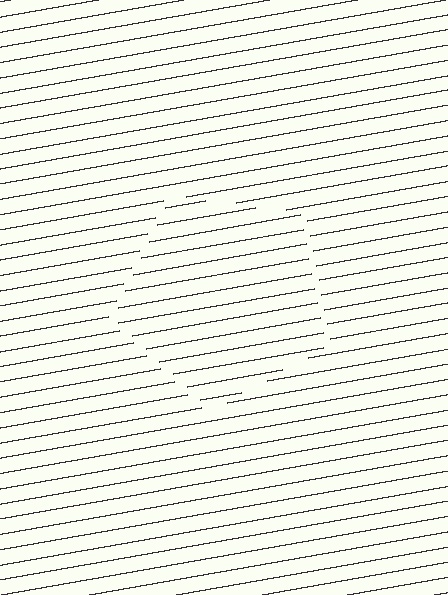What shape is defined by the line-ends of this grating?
An illusory pentagon. The interior of the shape contains the same grating, shifted by half a period — the contour is defined by the phase discontinuity where line-ends from the inner and outer gratings abut.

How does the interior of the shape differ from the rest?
The interior of the shape contains the same grating, shifted by half a period — the contour is defined by the phase discontinuity where line-ends from the inner and outer gratings abut.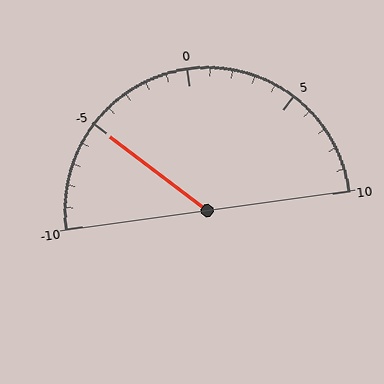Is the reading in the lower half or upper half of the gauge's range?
The reading is in the lower half of the range (-10 to 10).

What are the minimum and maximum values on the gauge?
The gauge ranges from -10 to 10.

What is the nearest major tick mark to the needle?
The nearest major tick mark is -5.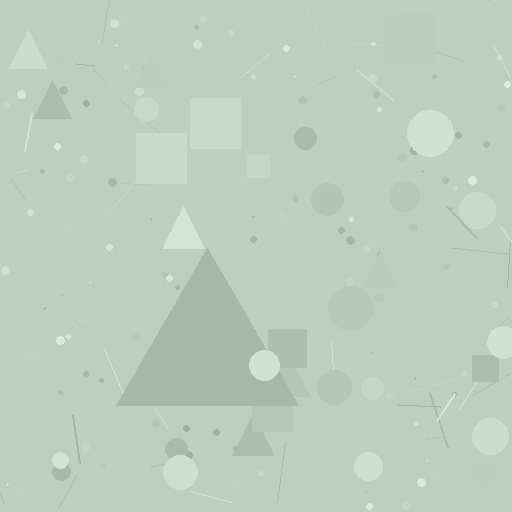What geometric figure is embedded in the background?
A triangle is embedded in the background.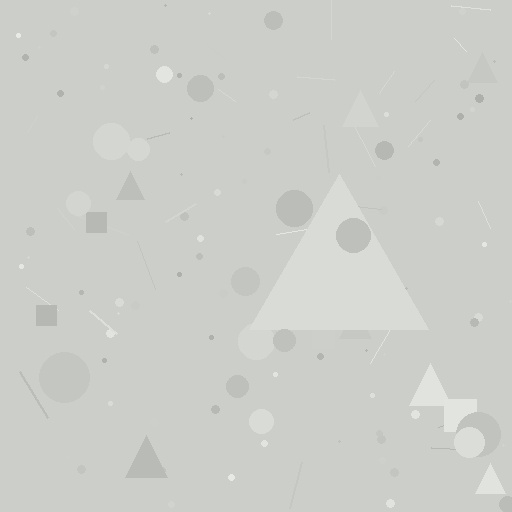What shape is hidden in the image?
A triangle is hidden in the image.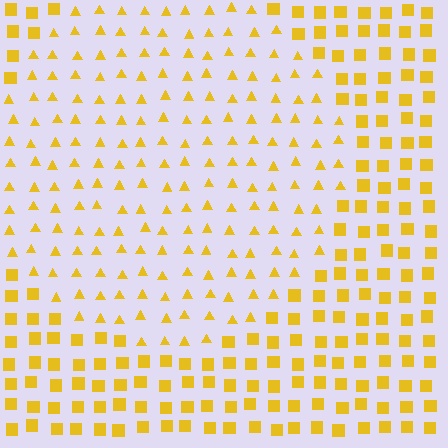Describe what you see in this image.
The image is filled with small yellow elements arranged in a uniform grid. A circle-shaped region contains triangles, while the surrounding area contains squares. The boundary is defined purely by the change in element shape.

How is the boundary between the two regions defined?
The boundary is defined by a change in element shape: triangles inside vs. squares outside. All elements share the same color and spacing.